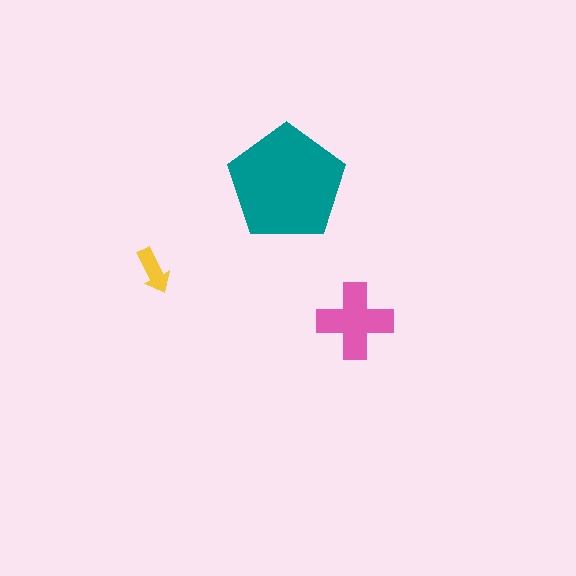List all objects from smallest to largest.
The yellow arrow, the pink cross, the teal pentagon.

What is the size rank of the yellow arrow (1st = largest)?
3rd.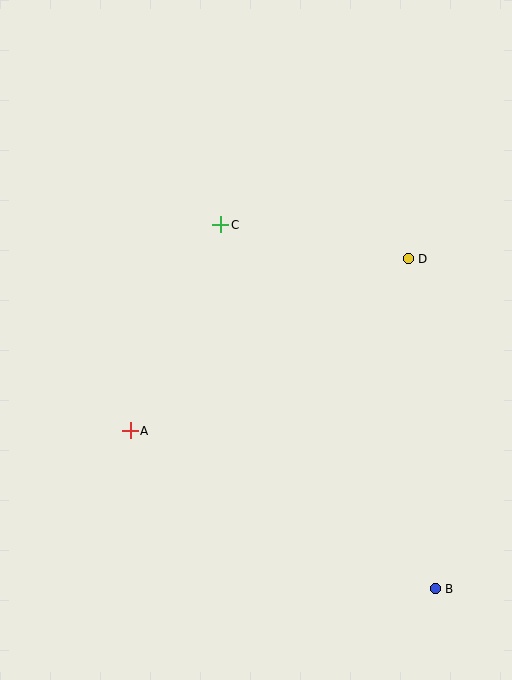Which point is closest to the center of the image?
Point C at (221, 225) is closest to the center.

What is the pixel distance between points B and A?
The distance between B and A is 343 pixels.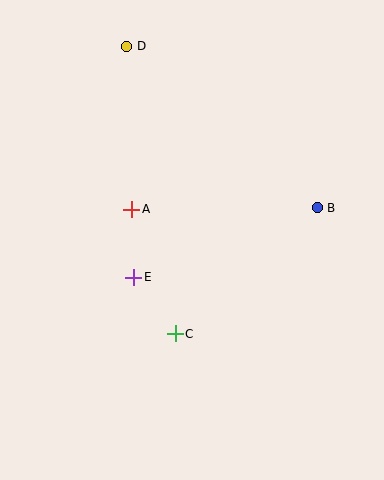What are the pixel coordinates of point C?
Point C is at (175, 334).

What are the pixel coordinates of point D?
Point D is at (127, 46).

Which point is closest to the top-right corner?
Point B is closest to the top-right corner.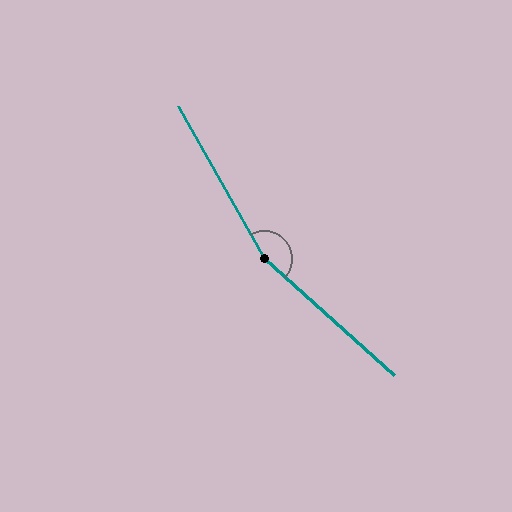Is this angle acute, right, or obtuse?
It is obtuse.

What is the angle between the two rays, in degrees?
Approximately 161 degrees.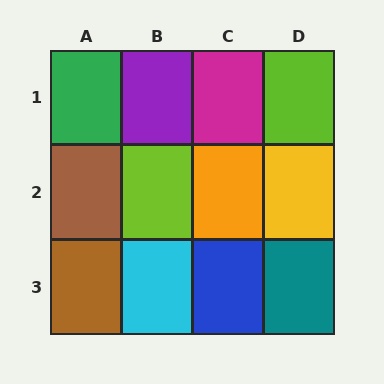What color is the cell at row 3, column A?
Brown.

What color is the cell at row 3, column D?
Teal.